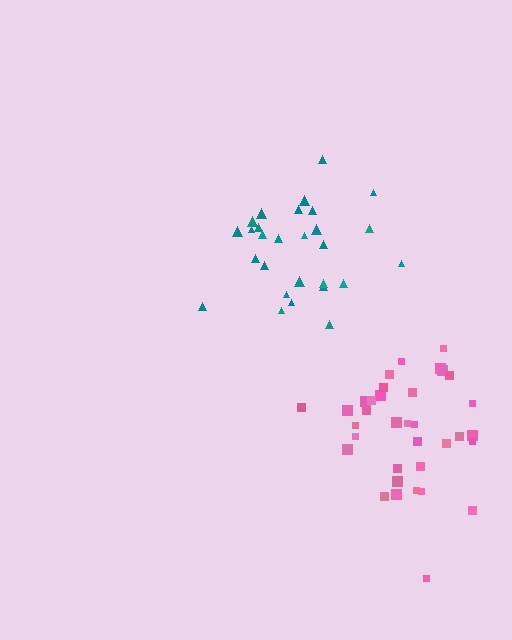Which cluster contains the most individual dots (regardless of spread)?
Pink (35).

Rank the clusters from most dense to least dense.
teal, pink.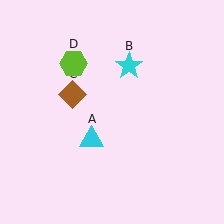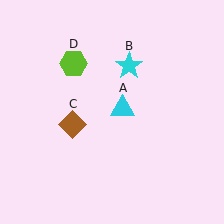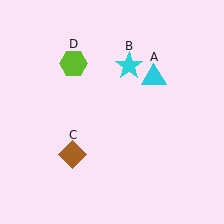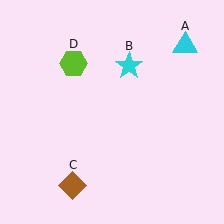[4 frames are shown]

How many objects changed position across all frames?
2 objects changed position: cyan triangle (object A), brown diamond (object C).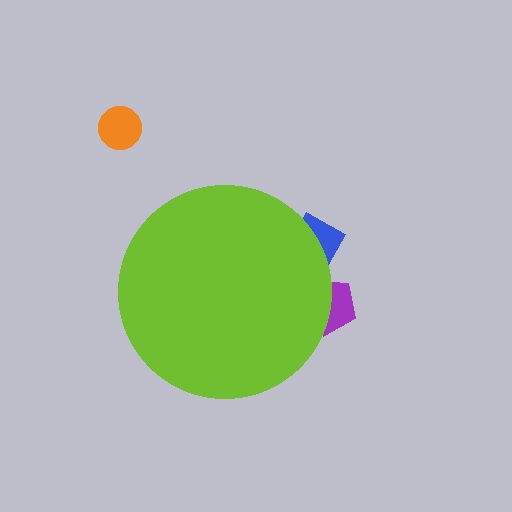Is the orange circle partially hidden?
No, the orange circle is fully visible.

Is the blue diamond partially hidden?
Yes, the blue diamond is partially hidden behind the lime circle.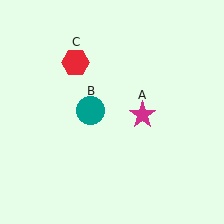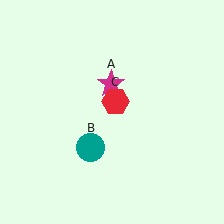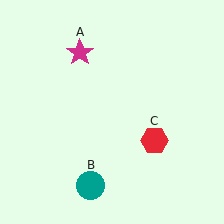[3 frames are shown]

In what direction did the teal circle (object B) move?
The teal circle (object B) moved down.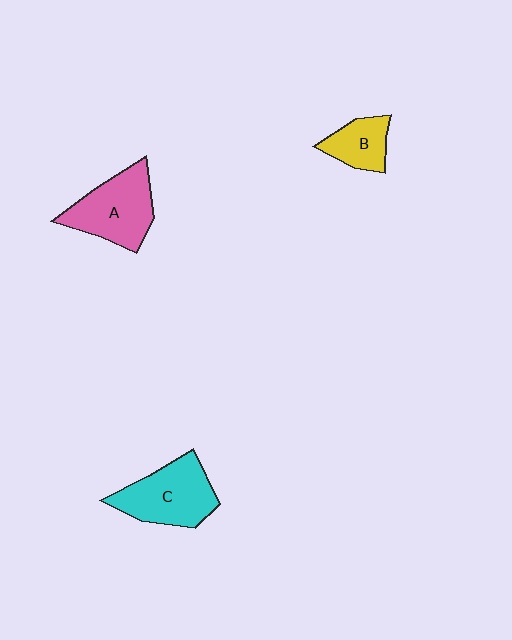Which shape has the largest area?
Shape C (cyan).